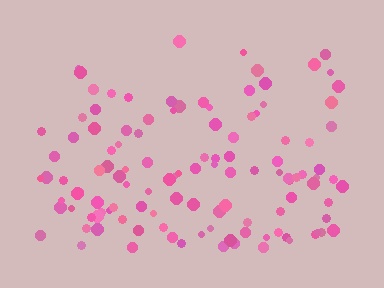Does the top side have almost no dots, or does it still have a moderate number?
Still a moderate number, just noticeably fewer than the bottom.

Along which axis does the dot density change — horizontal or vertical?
Vertical.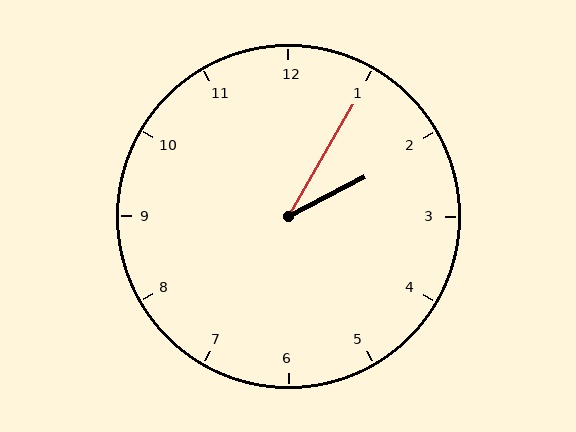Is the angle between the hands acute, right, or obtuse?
It is acute.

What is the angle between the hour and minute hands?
Approximately 32 degrees.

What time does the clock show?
2:05.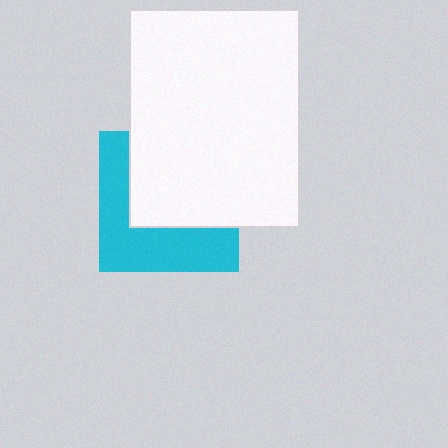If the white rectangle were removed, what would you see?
You would see the complete cyan square.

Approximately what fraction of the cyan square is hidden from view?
Roughly 54% of the cyan square is hidden behind the white rectangle.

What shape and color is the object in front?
The object in front is a white rectangle.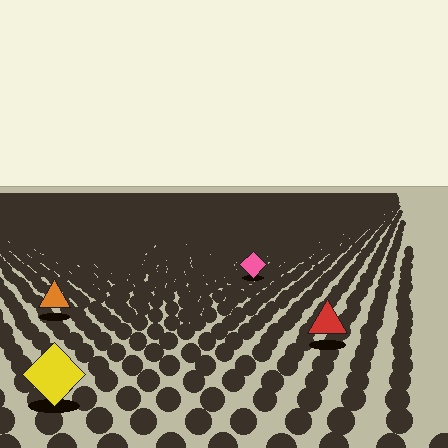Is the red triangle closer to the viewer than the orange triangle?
Yes. The red triangle is closer — you can tell from the texture gradient: the ground texture is coarser near it.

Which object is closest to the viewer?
The yellow diamond is closest. The texture marks near it are larger and more spread out.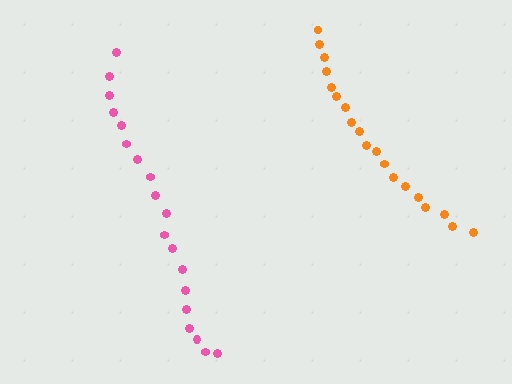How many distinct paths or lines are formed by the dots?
There are 2 distinct paths.